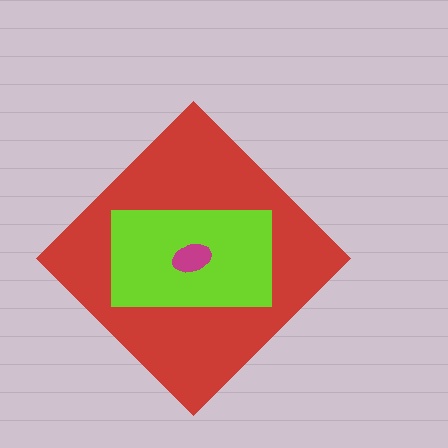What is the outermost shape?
The red diamond.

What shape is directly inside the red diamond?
The lime rectangle.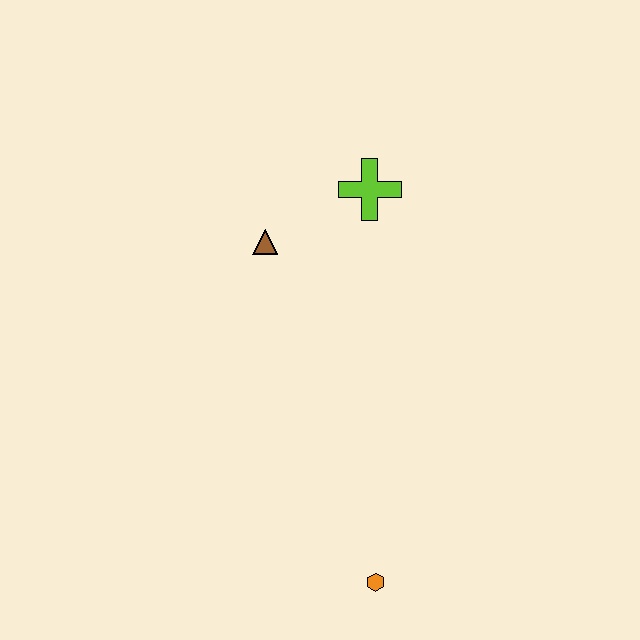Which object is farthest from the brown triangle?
The orange hexagon is farthest from the brown triangle.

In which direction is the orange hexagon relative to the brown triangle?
The orange hexagon is below the brown triangle.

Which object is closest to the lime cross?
The brown triangle is closest to the lime cross.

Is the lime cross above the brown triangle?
Yes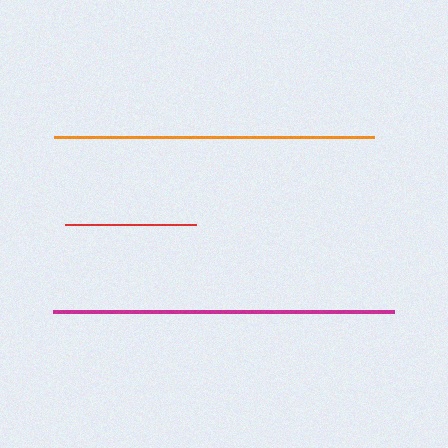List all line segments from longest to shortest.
From longest to shortest: magenta, orange, red.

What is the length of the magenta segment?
The magenta segment is approximately 341 pixels long.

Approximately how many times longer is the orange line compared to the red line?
The orange line is approximately 2.4 times the length of the red line.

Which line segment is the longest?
The magenta line is the longest at approximately 341 pixels.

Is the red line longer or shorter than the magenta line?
The magenta line is longer than the red line.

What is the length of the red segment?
The red segment is approximately 131 pixels long.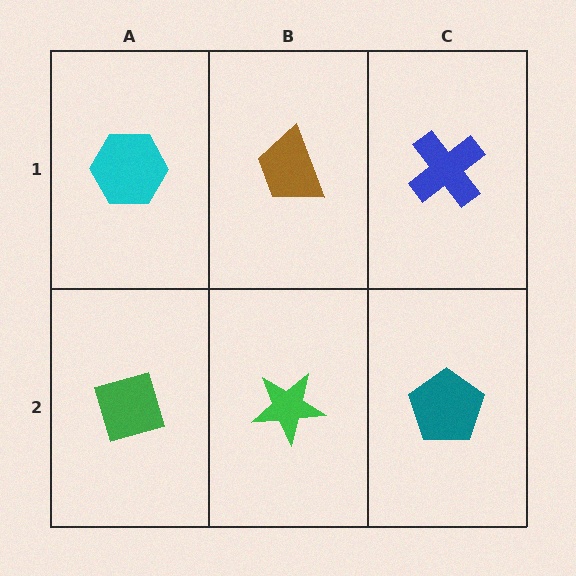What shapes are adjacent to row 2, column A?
A cyan hexagon (row 1, column A), a green star (row 2, column B).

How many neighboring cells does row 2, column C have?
2.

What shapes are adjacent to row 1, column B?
A green star (row 2, column B), a cyan hexagon (row 1, column A), a blue cross (row 1, column C).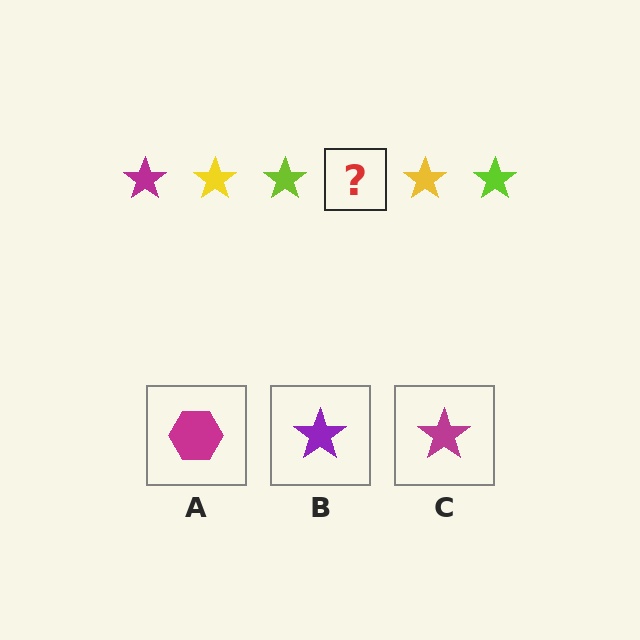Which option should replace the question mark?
Option C.